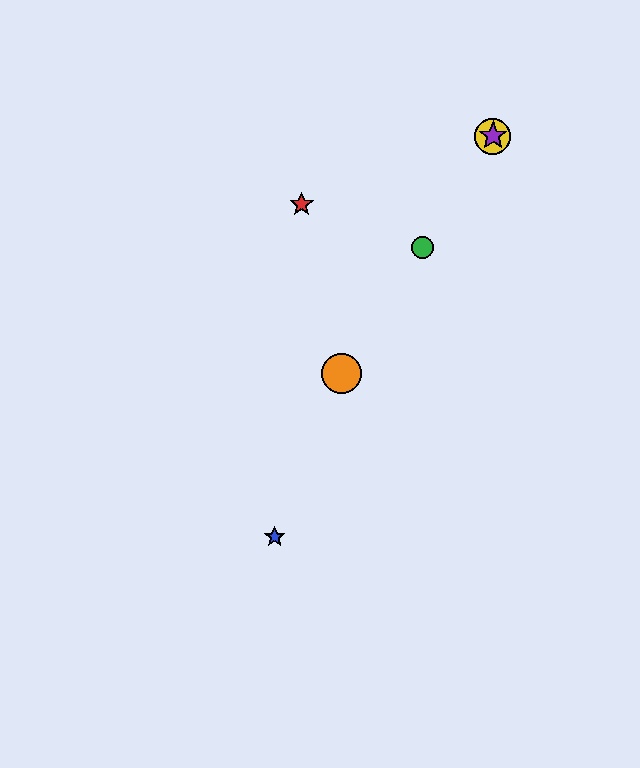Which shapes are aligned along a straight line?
The green circle, the yellow circle, the purple star, the orange circle are aligned along a straight line.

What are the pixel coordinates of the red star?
The red star is at (302, 204).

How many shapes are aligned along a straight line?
4 shapes (the green circle, the yellow circle, the purple star, the orange circle) are aligned along a straight line.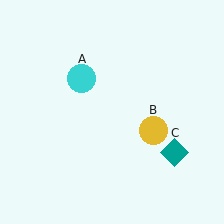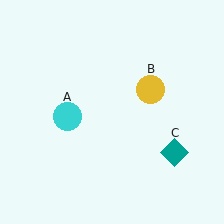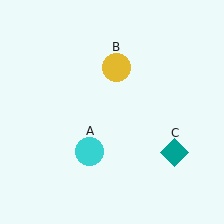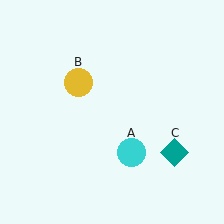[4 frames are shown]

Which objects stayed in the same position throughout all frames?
Teal diamond (object C) remained stationary.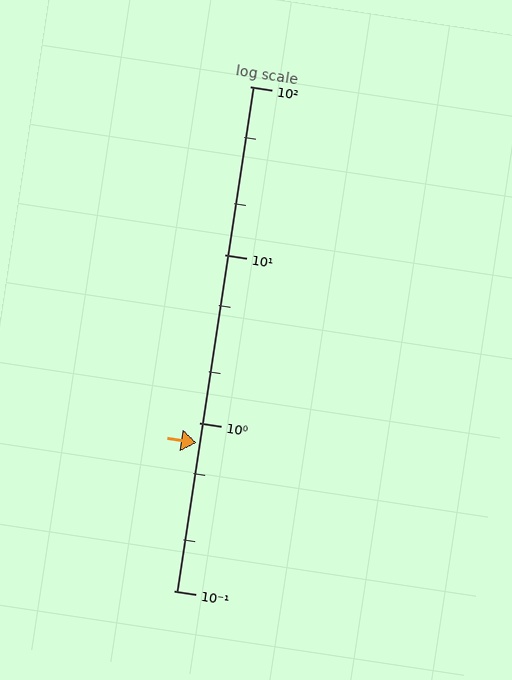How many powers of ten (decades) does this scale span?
The scale spans 3 decades, from 0.1 to 100.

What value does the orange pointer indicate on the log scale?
The pointer indicates approximately 0.76.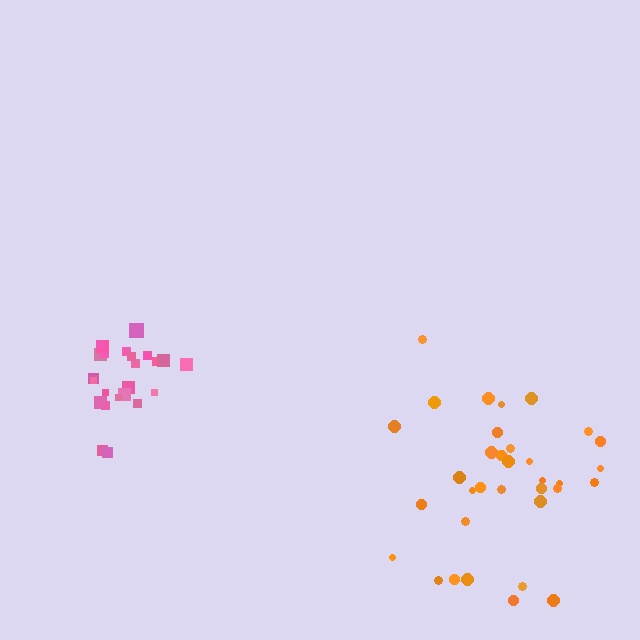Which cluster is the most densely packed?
Pink.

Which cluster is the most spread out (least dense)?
Orange.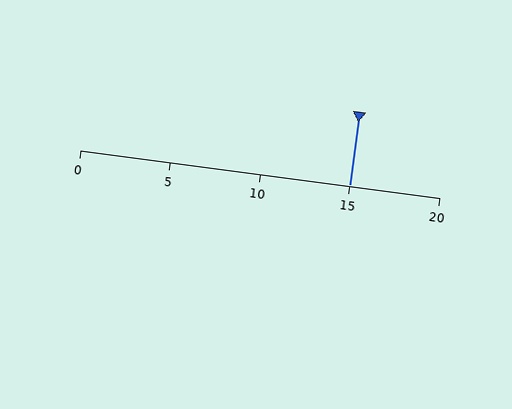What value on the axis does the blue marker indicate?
The marker indicates approximately 15.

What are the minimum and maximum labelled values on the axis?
The axis runs from 0 to 20.